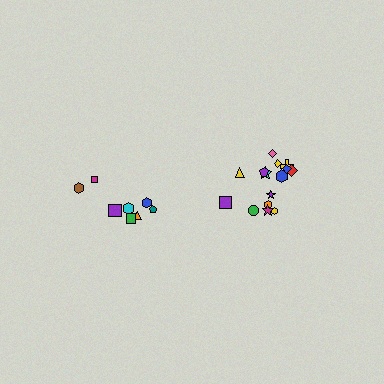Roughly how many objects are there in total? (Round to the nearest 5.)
Roughly 25 objects in total.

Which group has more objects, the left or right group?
The right group.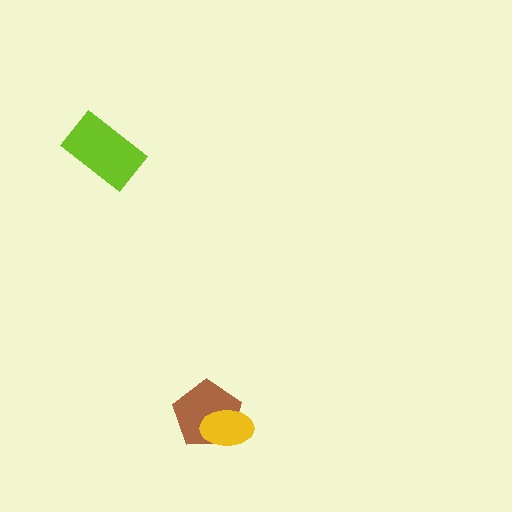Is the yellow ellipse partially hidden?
No, no other shape covers it.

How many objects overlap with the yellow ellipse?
1 object overlaps with the yellow ellipse.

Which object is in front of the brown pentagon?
The yellow ellipse is in front of the brown pentagon.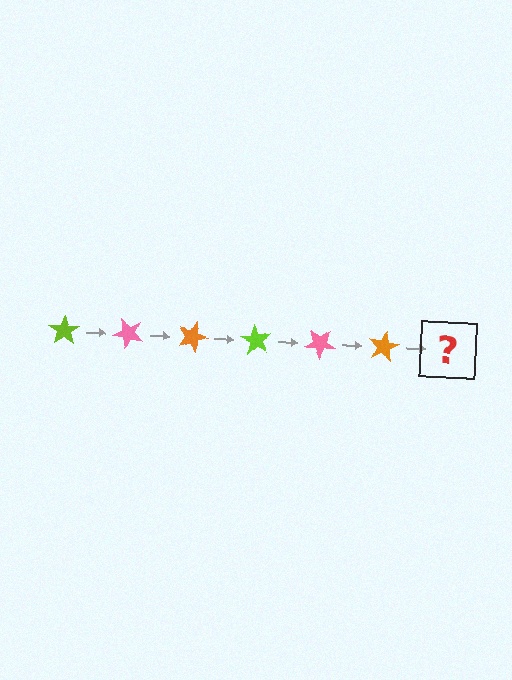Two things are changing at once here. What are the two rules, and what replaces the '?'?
The two rules are that it rotates 45 degrees each step and the color cycles through lime, pink, and orange. The '?' should be a lime star, rotated 270 degrees from the start.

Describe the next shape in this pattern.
It should be a lime star, rotated 270 degrees from the start.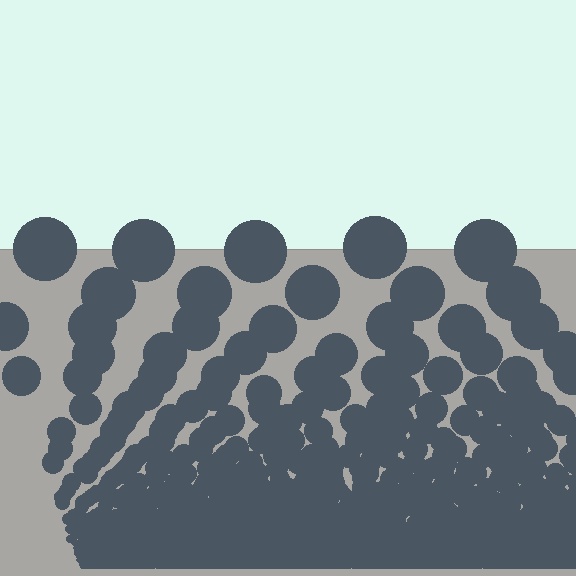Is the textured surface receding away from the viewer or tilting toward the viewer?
The surface appears to tilt toward the viewer. Texture elements get larger and sparser toward the top.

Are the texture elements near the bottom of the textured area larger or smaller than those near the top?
Smaller. The gradient is inverted — elements near the bottom are smaller and denser.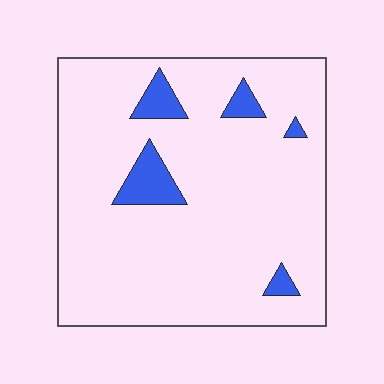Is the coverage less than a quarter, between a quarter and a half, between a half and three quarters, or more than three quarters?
Less than a quarter.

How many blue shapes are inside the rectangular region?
5.